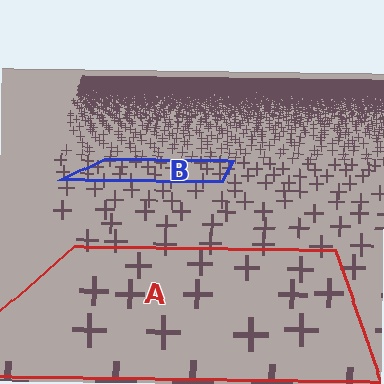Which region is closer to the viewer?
Region A is closer. The texture elements there are larger and more spread out.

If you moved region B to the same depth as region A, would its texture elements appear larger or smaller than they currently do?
They would appear larger. At a closer depth, the same texture elements are projected at a bigger on-screen size.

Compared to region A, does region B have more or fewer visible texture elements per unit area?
Region B has more texture elements per unit area — they are packed more densely because it is farther away.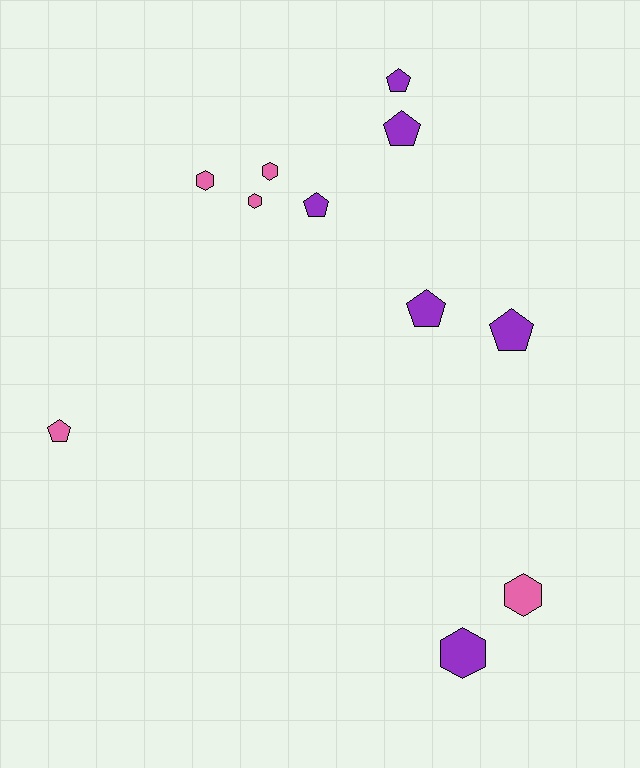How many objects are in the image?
There are 11 objects.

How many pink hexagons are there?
There are 4 pink hexagons.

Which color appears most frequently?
Purple, with 6 objects.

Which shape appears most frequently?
Pentagon, with 6 objects.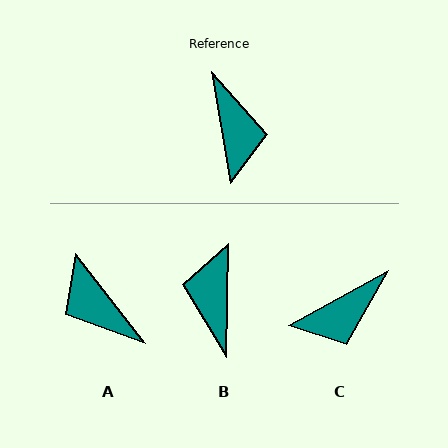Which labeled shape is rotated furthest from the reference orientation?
B, about 169 degrees away.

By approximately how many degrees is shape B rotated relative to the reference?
Approximately 169 degrees counter-clockwise.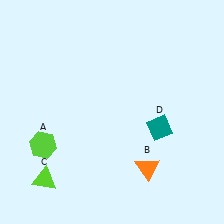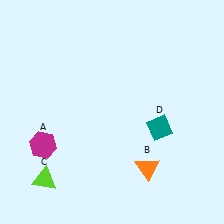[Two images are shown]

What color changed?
The hexagon (A) changed from lime in Image 1 to magenta in Image 2.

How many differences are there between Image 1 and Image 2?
There is 1 difference between the two images.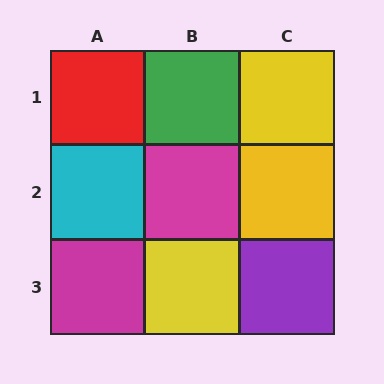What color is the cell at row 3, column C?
Purple.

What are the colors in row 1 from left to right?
Red, green, yellow.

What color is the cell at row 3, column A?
Magenta.